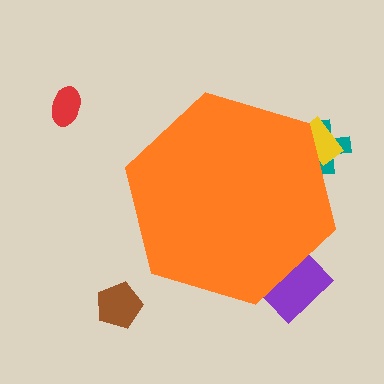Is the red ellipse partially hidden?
No, the red ellipse is fully visible.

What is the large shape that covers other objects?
An orange hexagon.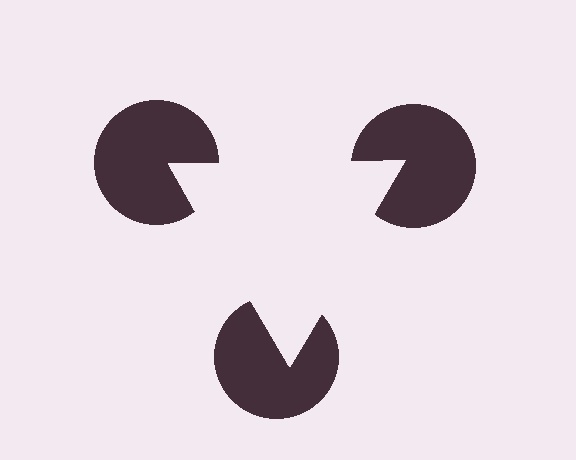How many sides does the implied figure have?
3 sides.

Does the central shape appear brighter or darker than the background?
It typically appears slightly brighter than the background, even though no actual brightness change is drawn.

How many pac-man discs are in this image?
There are 3 — one at each vertex of the illusory triangle.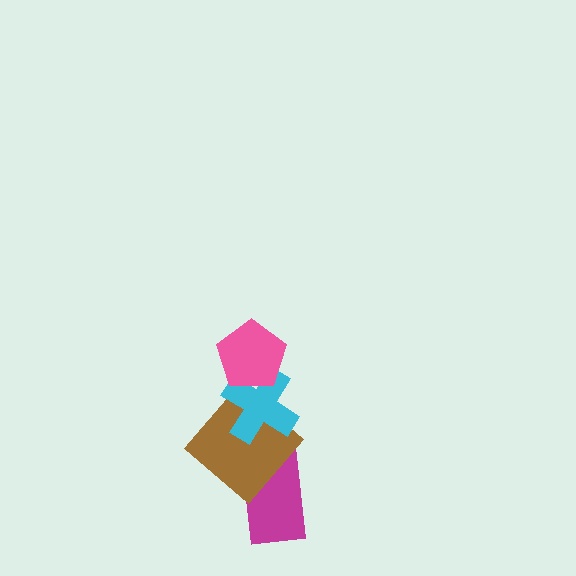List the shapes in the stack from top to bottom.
From top to bottom: the pink pentagon, the cyan cross, the brown diamond, the magenta rectangle.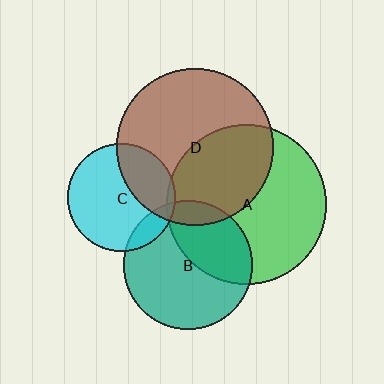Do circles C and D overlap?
Yes.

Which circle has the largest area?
Circle A (green).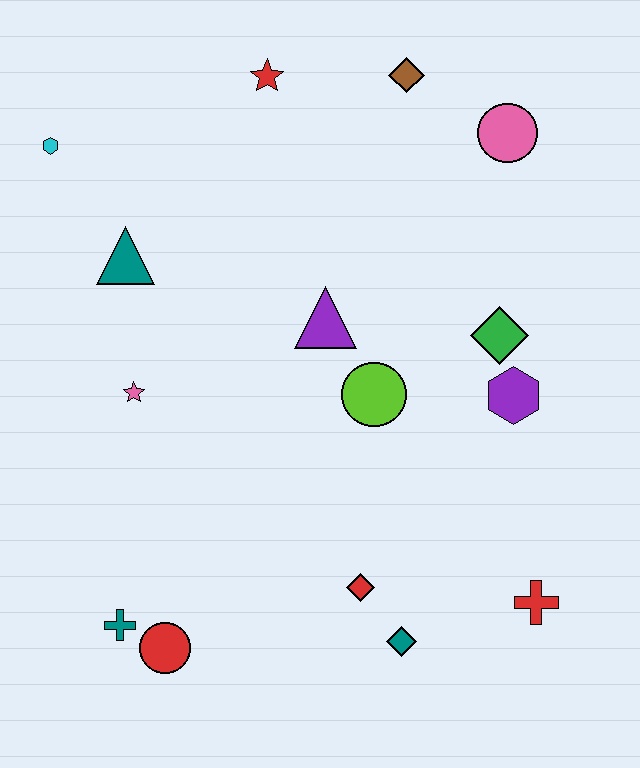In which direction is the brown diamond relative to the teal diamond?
The brown diamond is above the teal diamond.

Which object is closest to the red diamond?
The teal diamond is closest to the red diamond.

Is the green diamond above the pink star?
Yes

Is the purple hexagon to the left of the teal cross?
No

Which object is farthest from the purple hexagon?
The cyan hexagon is farthest from the purple hexagon.